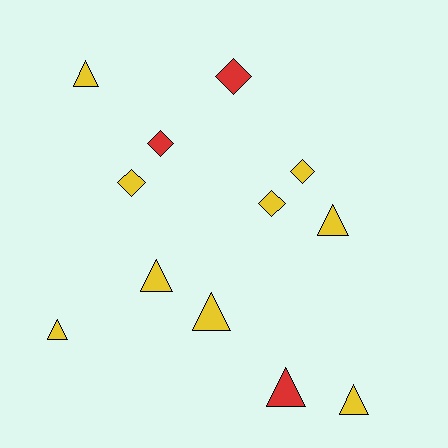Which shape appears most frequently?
Triangle, with 7 objects.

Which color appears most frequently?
Yellow, with 9 objects.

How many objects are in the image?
There are 12 objects.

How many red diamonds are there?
There are 2 red diamonds.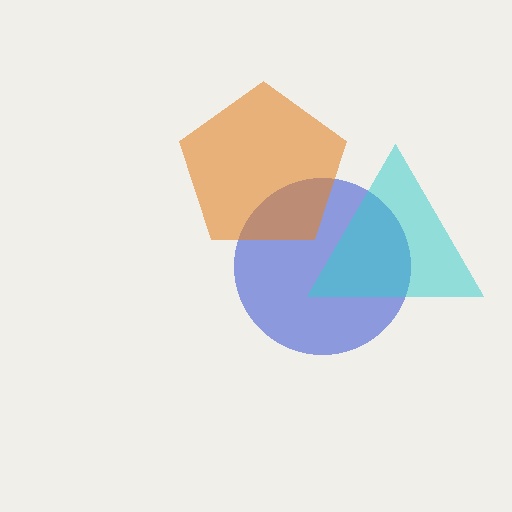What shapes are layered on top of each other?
The layered shapes are: a blue circle, an orange pentagon, a cyan triangle.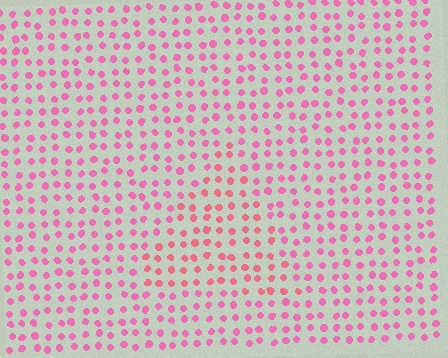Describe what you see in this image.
The image is filled with small pink elements in a uniform arrangement. A triangle-shaped region is visible where the elements are tinted to a slightly different hue, forming a subtle color boundary.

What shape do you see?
I see a triangle.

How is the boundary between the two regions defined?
The boundary is defined purely by a slight shift in hue (about 22 degrees). Spacing, size, and orientation are identical on both sides.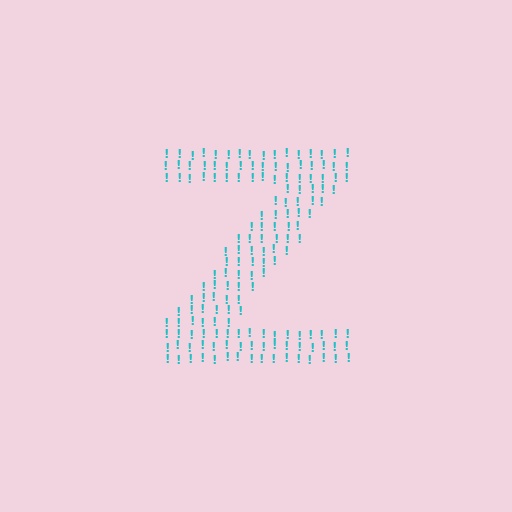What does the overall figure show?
The overall figure shows the letter Z.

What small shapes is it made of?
It is made of small exclamation marks.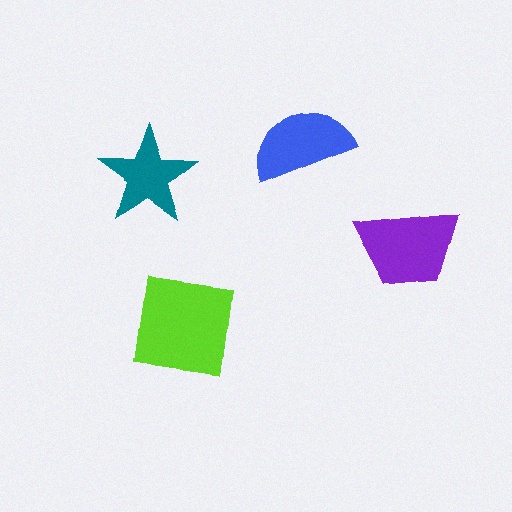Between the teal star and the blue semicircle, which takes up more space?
The blue semicircle.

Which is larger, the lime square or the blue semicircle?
The lime square.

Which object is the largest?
The lime square.